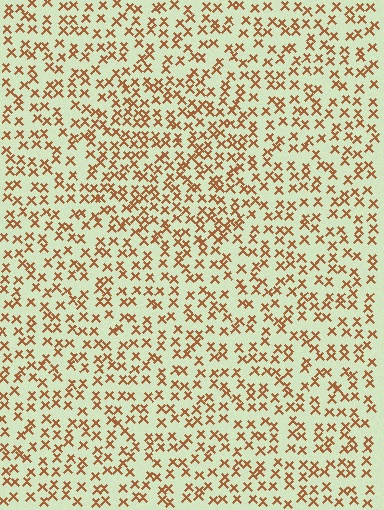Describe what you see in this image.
The image contains small brown elements arranged at two different densities. A circle-shaped region is visible where the elements are more densely packed than the surrounding area.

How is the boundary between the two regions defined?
The boundary is defined by a change in element density (approximately 1.5x ratio). All elements are the same color, size, and shape.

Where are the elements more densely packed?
The elements are more densely packed inside the circle boundary.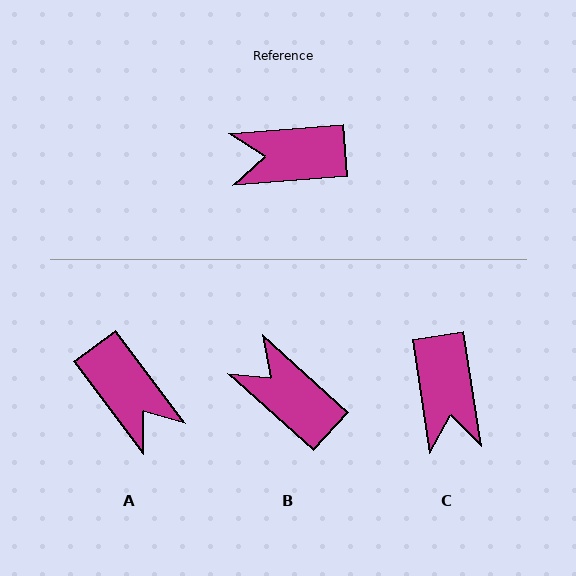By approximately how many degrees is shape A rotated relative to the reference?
Approximately 122 degrees counter-clockwise.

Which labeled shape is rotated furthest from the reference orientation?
A, about 122 degrees away.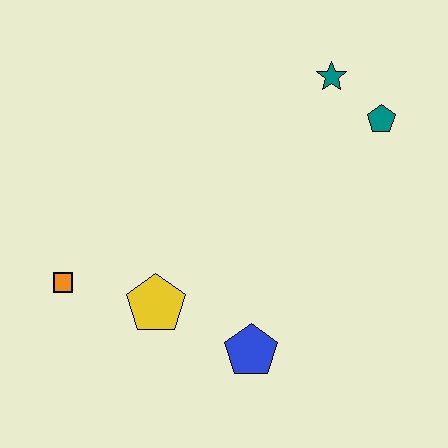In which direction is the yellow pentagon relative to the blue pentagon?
The yellow pentagon is to the left of the blue pentagon.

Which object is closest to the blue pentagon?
The yellow pentagon is closest to the blue pentagon.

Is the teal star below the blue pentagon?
No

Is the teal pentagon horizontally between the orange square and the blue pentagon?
No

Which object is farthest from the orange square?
The teal pentagon is farthest from the orange square.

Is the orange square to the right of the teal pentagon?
No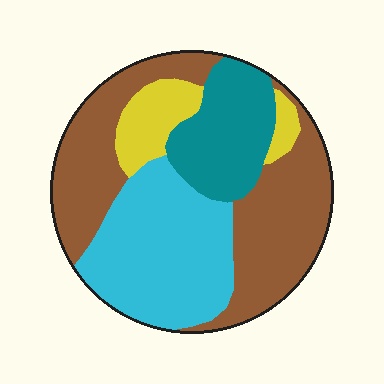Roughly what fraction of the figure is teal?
Teal covers roughly 15% of the figure.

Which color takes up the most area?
Brown, at roughly 40%.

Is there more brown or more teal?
Brown.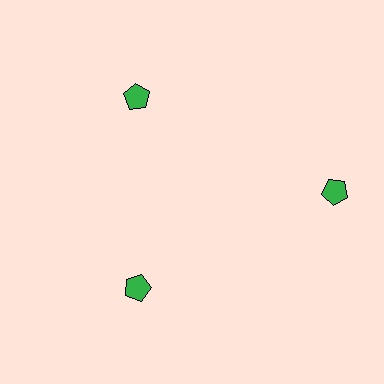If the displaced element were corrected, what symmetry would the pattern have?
It would have 3-fold rotational symmetry — the pattern would map onto itself every 120 degrees.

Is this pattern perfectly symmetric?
No. The 3 green pentagons are arranged in a ring, but one element near the 3 o'clock position is pushed outward from the center, breaking the 3-fold rotational symmetry.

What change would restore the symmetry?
The symmetry would be restored by moving it inward, back onto the ring so that all 3 pentagons sit at equal angles and equal distance from the center.